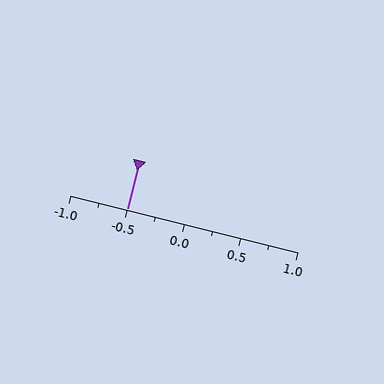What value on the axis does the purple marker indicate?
The marker indicates approximately -0.5.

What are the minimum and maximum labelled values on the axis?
The axis runs from -1.0 to 1.0.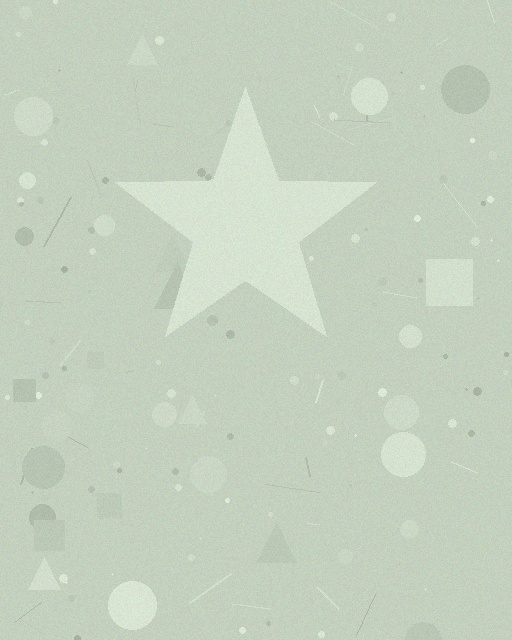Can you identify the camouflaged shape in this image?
The camouflaged shape is a star.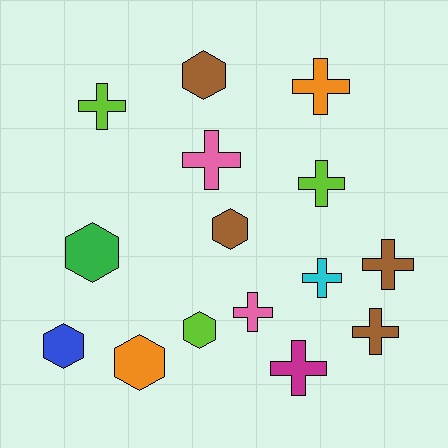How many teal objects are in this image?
There are no teal objects.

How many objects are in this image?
There are 15 objects.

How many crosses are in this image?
There are 9 crosses.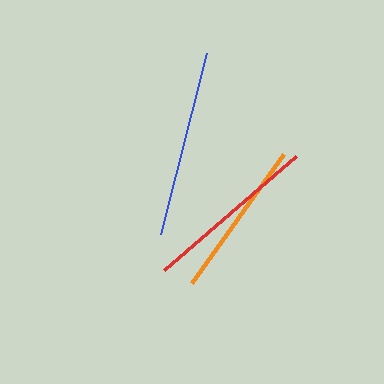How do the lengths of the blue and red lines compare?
The blue and red lines are approximately the same length.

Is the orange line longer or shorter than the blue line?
The blue line is longer than the orange line.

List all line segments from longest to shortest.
From longest to shortest: blue, red, orange.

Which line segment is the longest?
The blue line is the longest at approximately 187 pixels.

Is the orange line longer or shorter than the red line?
The red line is longer than the orange line.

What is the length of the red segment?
The red segment is approximately 175 pixels long.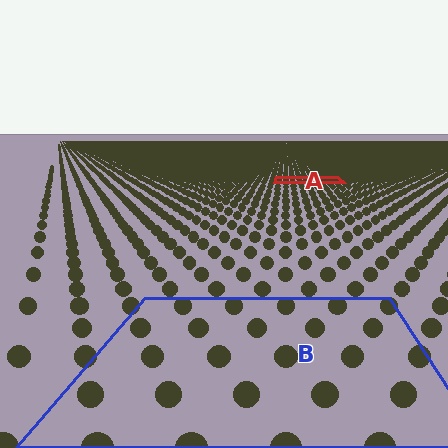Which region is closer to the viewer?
Region B is closer. The texture elements there are larger and more spread out.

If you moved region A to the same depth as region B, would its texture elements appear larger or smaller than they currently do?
They would appear larger. At a closer depth, the same texture elements are projected at a bigger on-screen size.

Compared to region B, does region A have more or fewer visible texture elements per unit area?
Region A has more texture elements per unit area — they are packed more densely because it is farther away.